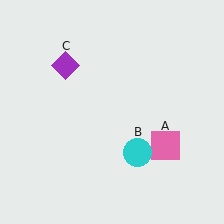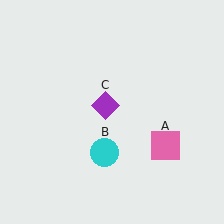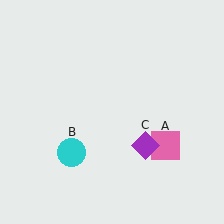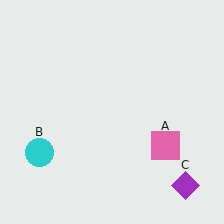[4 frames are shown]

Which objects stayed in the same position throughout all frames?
Pink square (object A) remained stationary.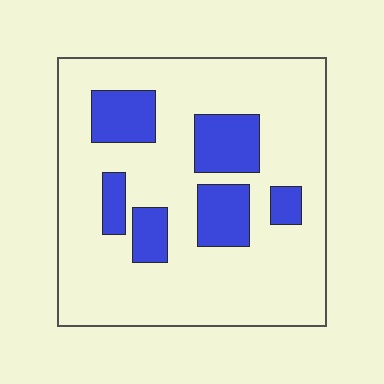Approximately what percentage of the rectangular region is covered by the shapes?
Approximately 20%.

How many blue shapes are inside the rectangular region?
6.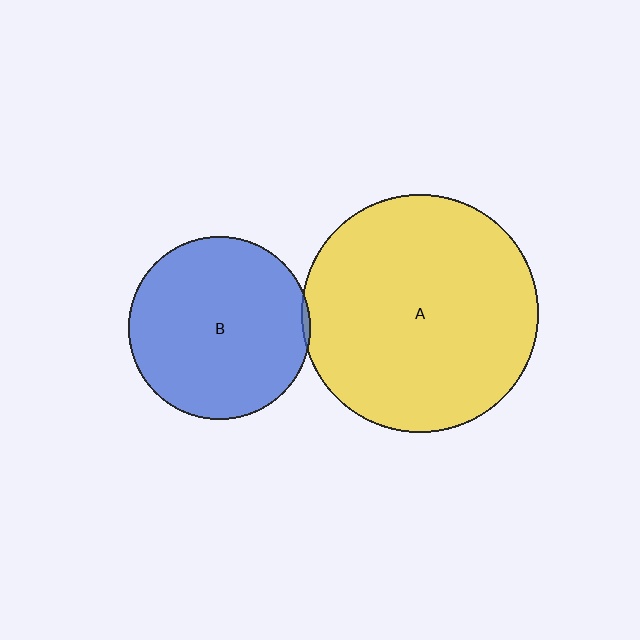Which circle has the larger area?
Circle A (yellow).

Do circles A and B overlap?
Yes.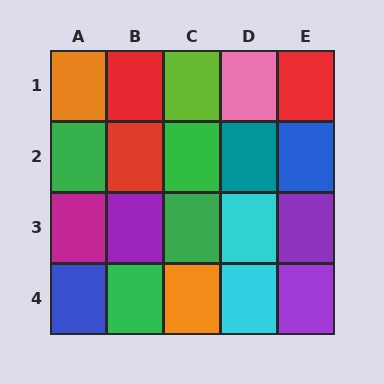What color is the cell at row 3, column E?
Purple.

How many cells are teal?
1 cell is teal.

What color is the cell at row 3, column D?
Cyan.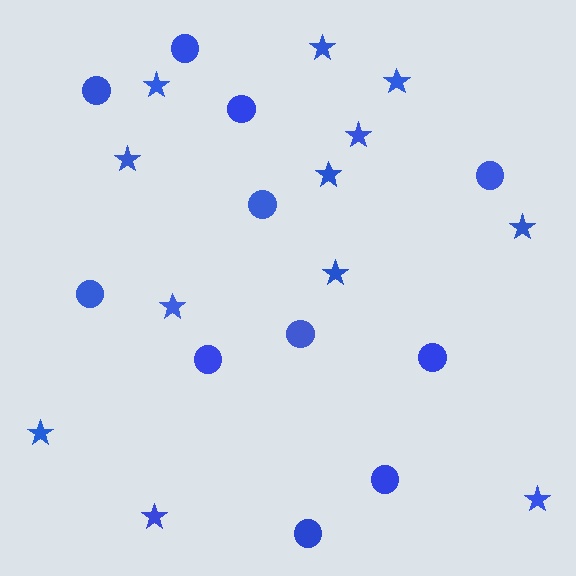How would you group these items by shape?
There are 2 groups: one group of stars (12) and one group of circles (11).